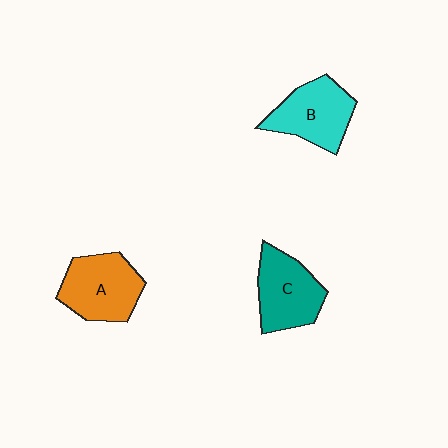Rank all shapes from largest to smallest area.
From largest to smallest: A (orange), B (cyan), C (teal).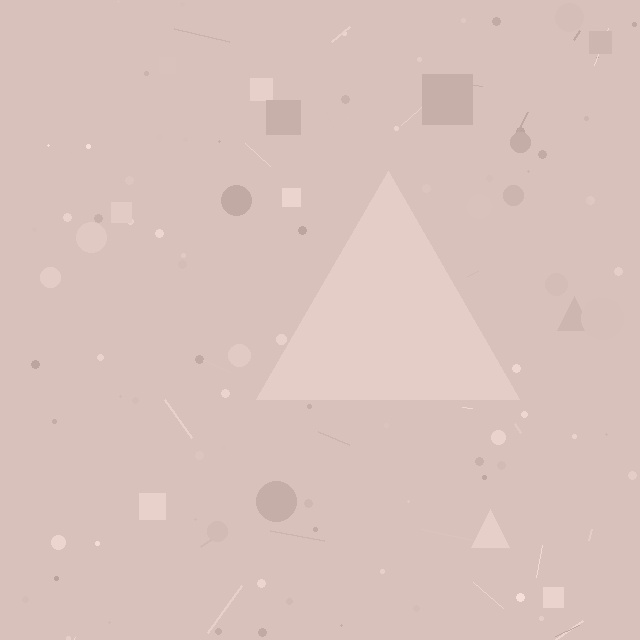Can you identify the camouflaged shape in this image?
The camouflaged shape is a triangle.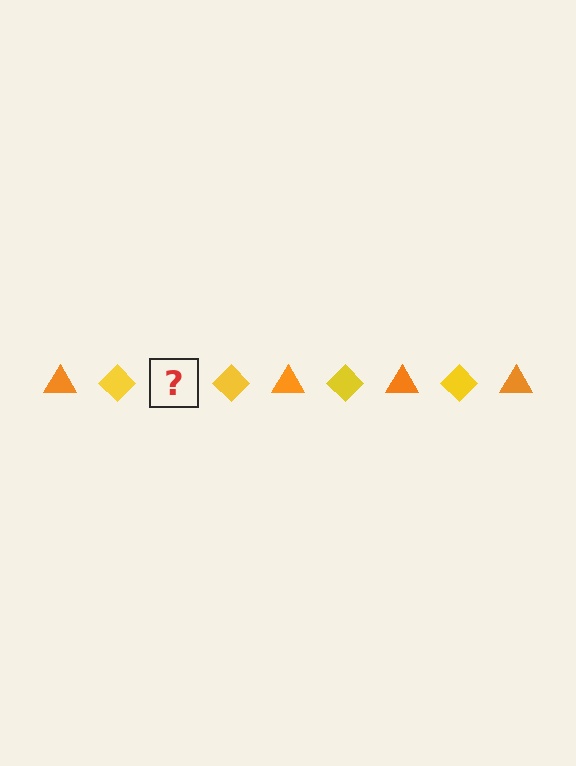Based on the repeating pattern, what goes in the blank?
The blank should be an orange triangle.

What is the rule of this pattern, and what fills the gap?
The rule is that the pattern alternates between orange triangle and yellow diamond. The gap should be filled with an orange triangle.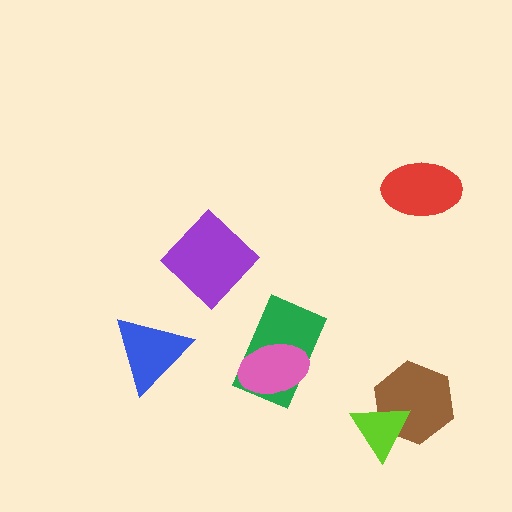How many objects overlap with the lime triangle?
1 object overlaps with the lime triangle.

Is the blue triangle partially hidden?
No, no other shape covers it.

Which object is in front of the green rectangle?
The pink ellipse is in front of the green rectangle.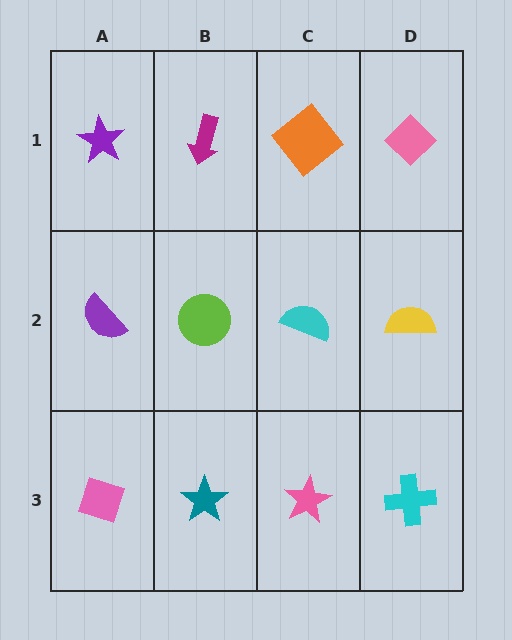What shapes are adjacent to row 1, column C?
A cyan semicircle (row 2, column C), a magenta arrow (row 1, column B), a pink diamond (row 1, column D).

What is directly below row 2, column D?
A cyan cross.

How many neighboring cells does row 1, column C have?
3.